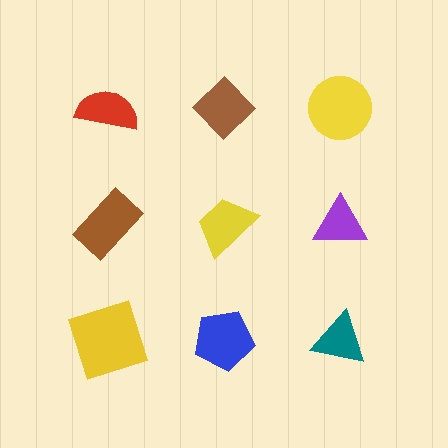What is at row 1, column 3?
A yellow circle.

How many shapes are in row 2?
3 shapes.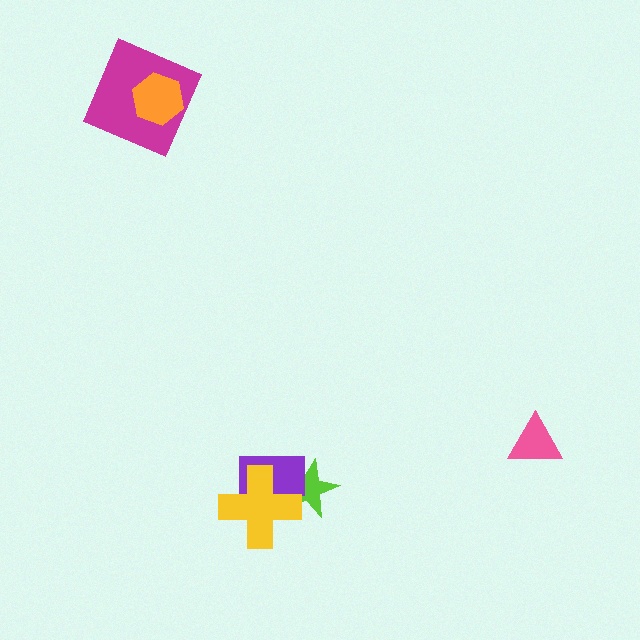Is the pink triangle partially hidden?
No, no other shape covers it.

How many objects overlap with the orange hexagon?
1 object overlaps with the orange hexagon.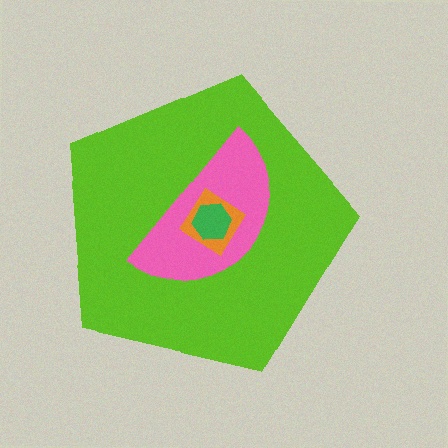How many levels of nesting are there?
4.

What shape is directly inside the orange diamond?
The green hexagon.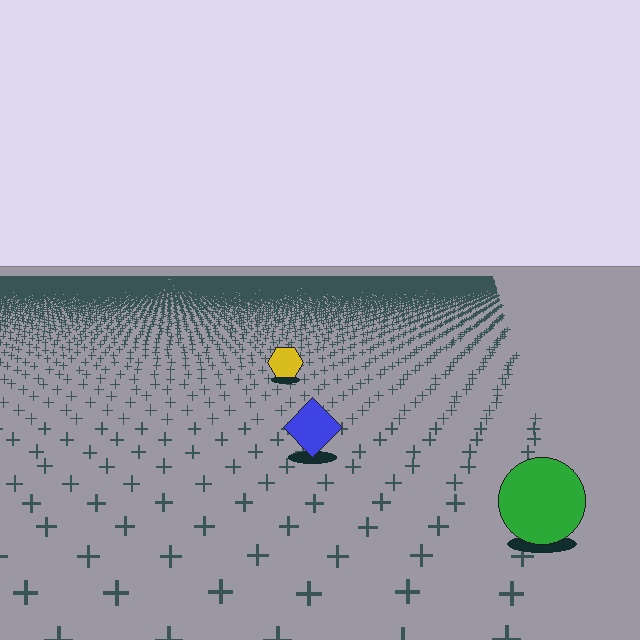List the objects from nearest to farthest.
From nearest to farthest: the green circle, the blue diamond, the yellow hexagon.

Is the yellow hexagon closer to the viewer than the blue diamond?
No. The blue diamond is closer — you can tell from the texture gradient: the ground texture is coarser near it.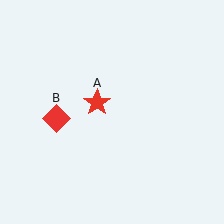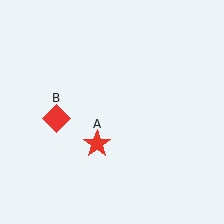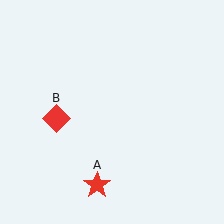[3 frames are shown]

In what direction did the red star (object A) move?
The red star (object A) moved down.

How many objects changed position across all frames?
1 object changed position: red star (object A).